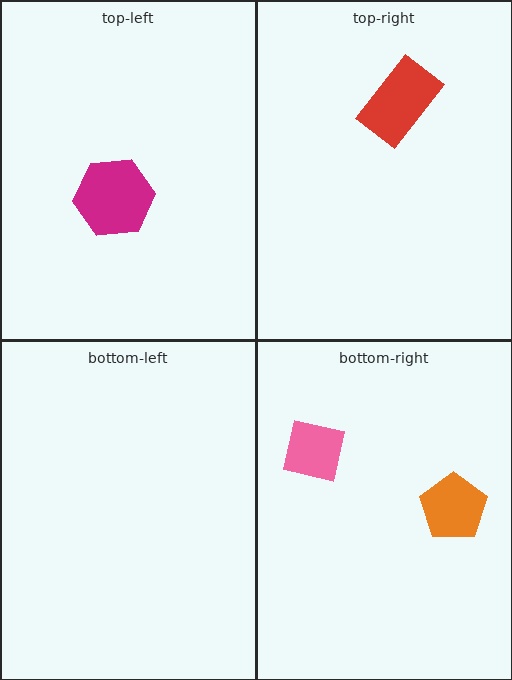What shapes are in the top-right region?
The red rectangle.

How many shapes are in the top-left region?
1.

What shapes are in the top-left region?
The magenta hexagon.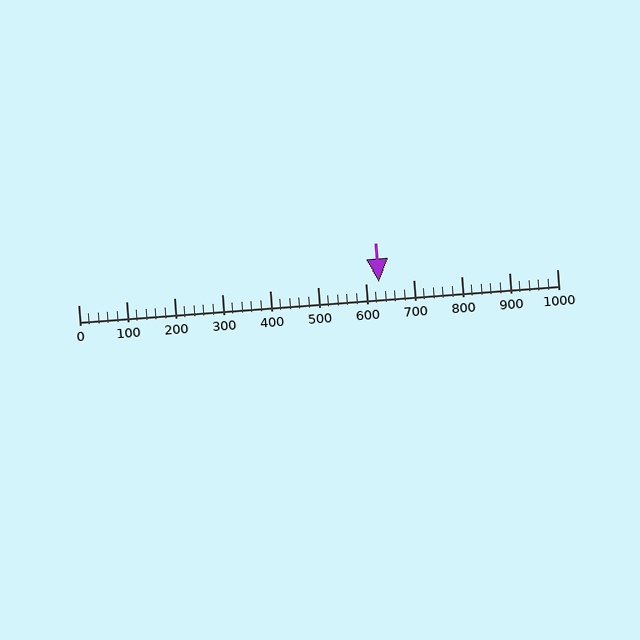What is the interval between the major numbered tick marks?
The major tick marks are spaced 100 units apart.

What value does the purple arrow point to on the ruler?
The purple arrow points to approximately 629.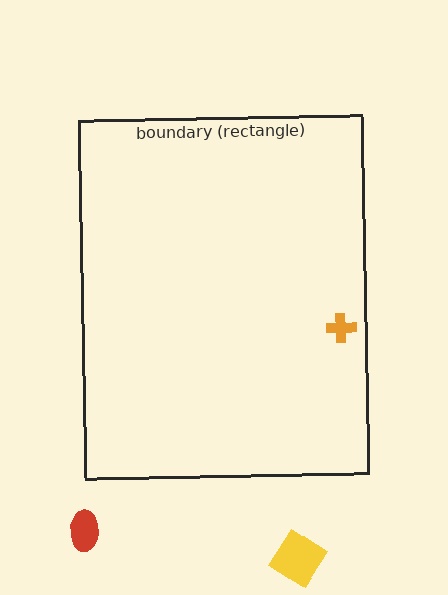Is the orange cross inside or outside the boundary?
Inside.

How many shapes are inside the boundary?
1 inside, 2 outside.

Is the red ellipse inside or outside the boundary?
Outside.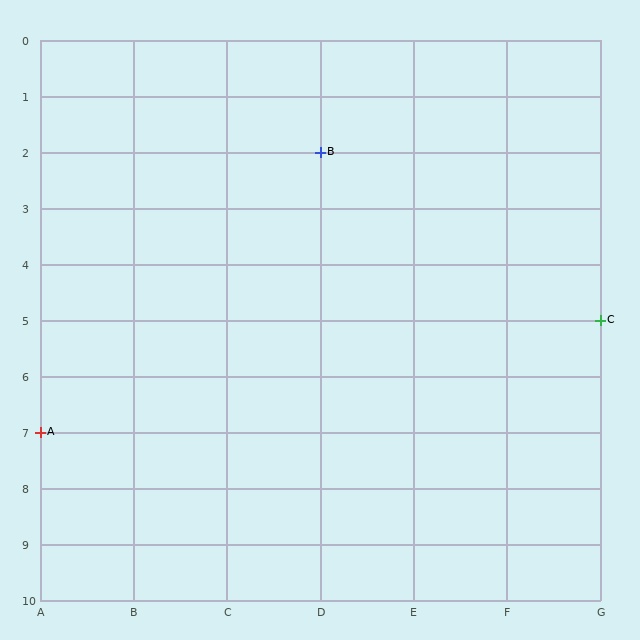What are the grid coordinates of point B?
Point B is at grid coordinates (D, 2).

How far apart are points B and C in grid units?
Points B and C are 3 columns and 3 rows apart (about 4.2 grid units diagonally).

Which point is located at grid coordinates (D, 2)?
Point B is at (D, 2).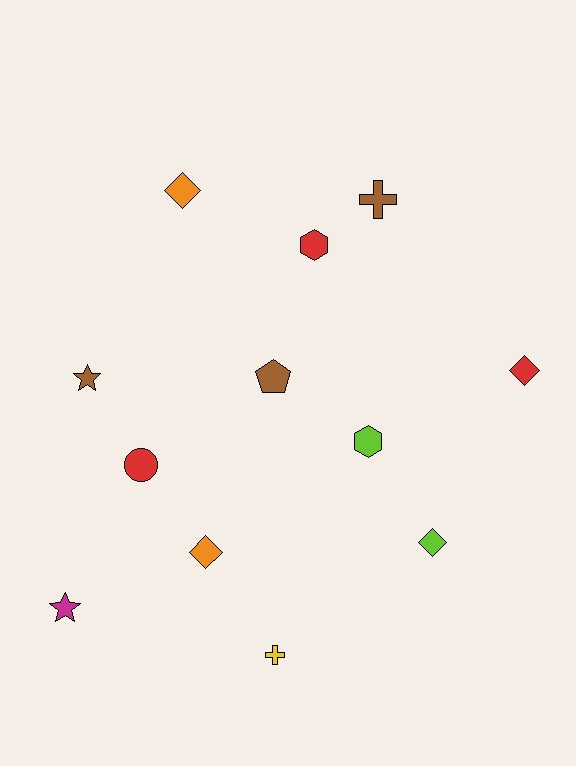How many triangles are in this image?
There are no triangles.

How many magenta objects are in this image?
There is 1 magenta object.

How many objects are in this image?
There are 12 objects.